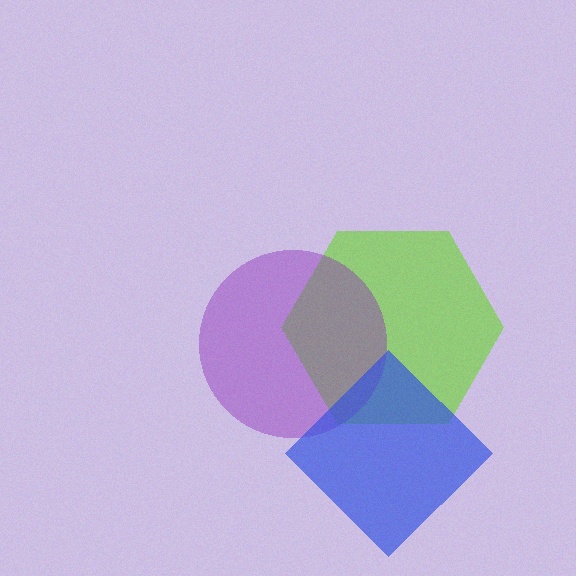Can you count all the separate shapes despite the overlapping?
Yes, there are 3 separate shapes.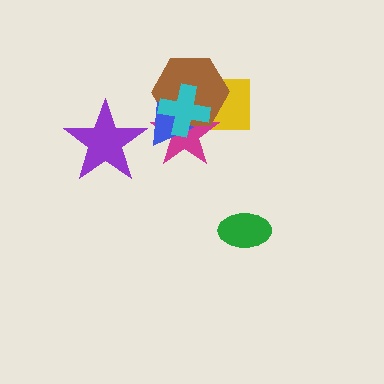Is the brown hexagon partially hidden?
Yes, it is partially covered by another shape.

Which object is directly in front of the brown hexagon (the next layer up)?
The blue triangle is directly in front of the brown hexagon.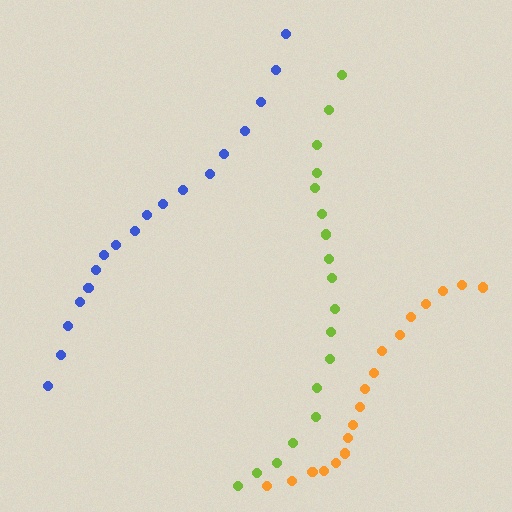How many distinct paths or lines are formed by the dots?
There are 3 distinct paths.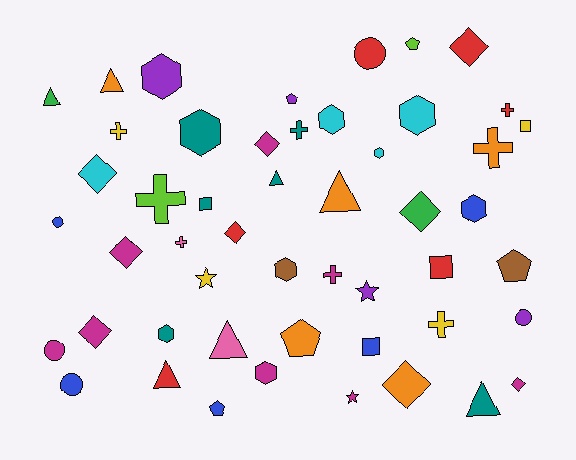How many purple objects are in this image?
There are 4 purple objects.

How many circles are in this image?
There are 5 circles.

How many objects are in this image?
There are 50 objects.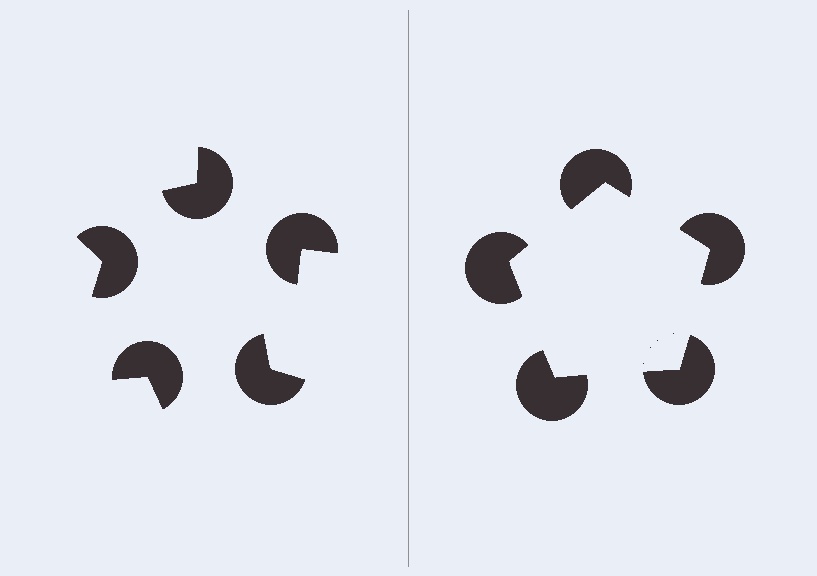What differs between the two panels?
The pac-man discs are positioned identically on both sides; only the wedge orientations differ. On the right they align to a pentagon; on the left they are misaligned.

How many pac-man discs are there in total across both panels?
10 — 5 on each side.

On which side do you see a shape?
An illusory pentagon appears on the right side. On the left side the wedge cuts are rotated, so no coherent shape forms.